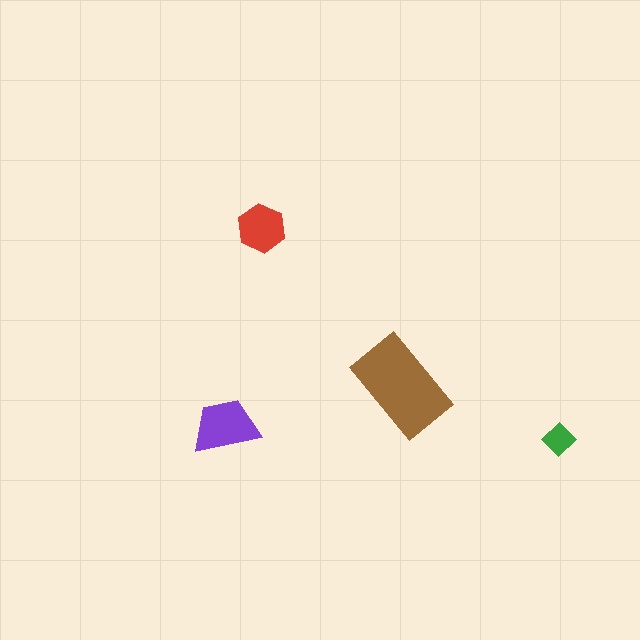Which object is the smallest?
The green diamond.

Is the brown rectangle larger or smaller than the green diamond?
Larger.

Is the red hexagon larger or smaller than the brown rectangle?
Smaller.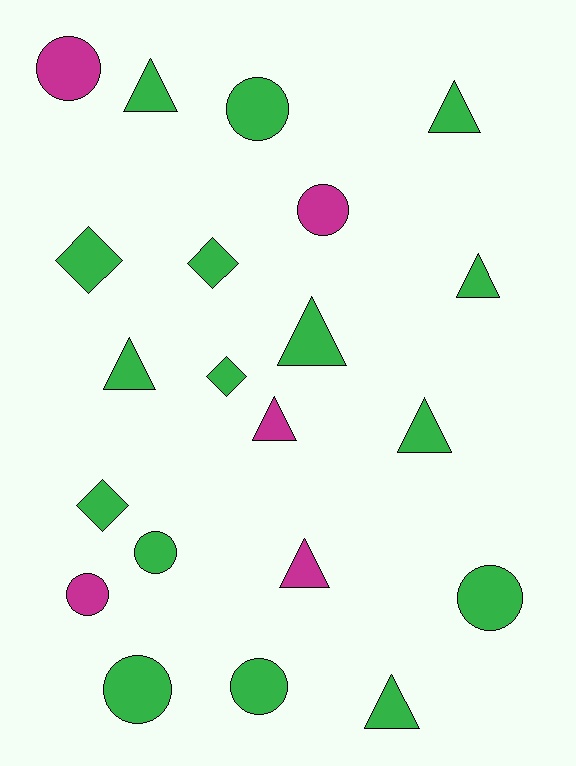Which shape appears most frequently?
Triangle, with 9 objects.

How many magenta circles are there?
There are 3 magenta circles.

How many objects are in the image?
There are 21 objects.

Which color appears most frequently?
Green, with 16 objects.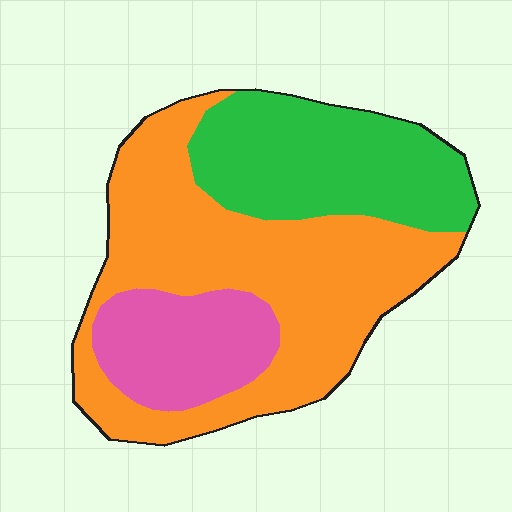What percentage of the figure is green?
Green covers about 30% of the figure.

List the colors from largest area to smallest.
From largest to smallest: orange, green, pink.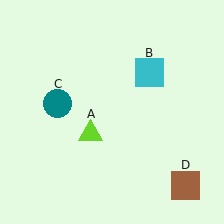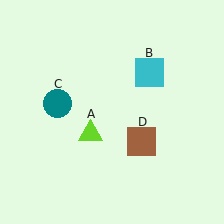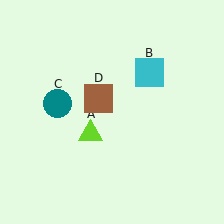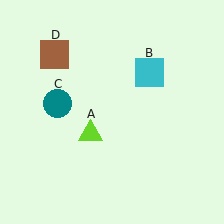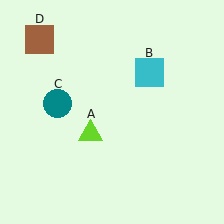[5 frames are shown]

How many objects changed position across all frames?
1 object changed position: brown square (object D).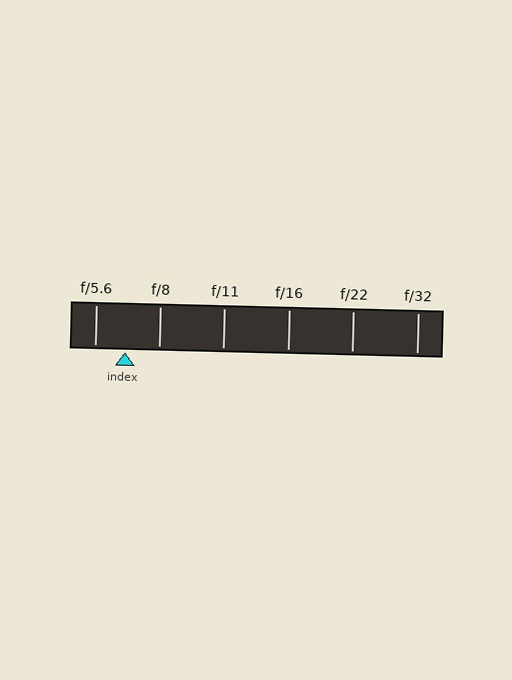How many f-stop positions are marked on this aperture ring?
There are 6 f-stop positions marked.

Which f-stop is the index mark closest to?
The index mark is closest to f/5.6.